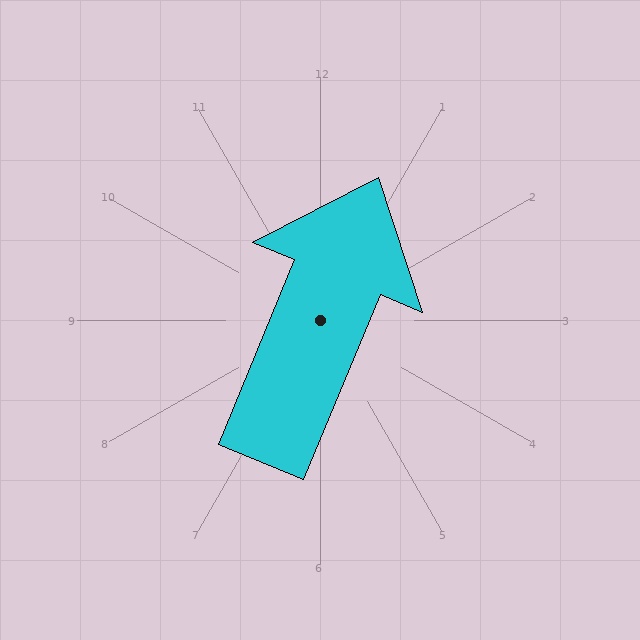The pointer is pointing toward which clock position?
Roughly 1 o'clock.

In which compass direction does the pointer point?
North.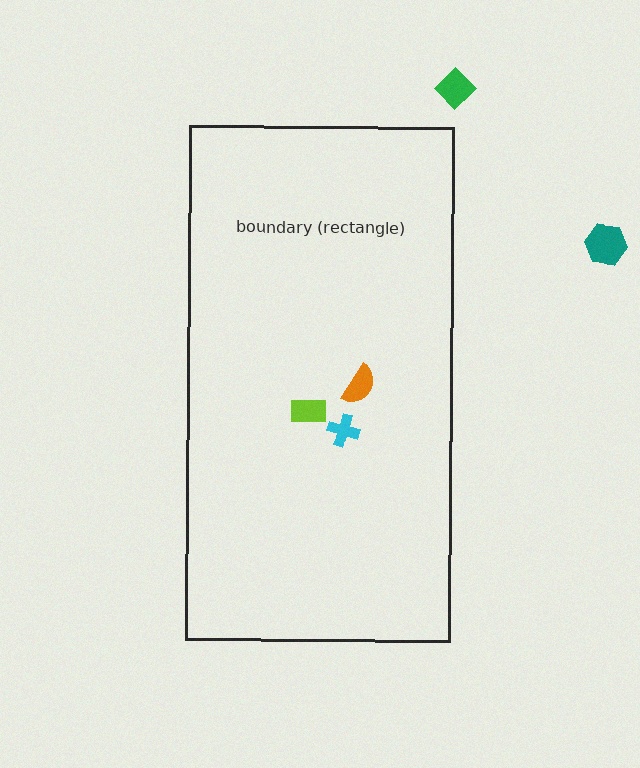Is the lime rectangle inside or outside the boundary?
Inside.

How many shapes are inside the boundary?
3 inside, 2 outside.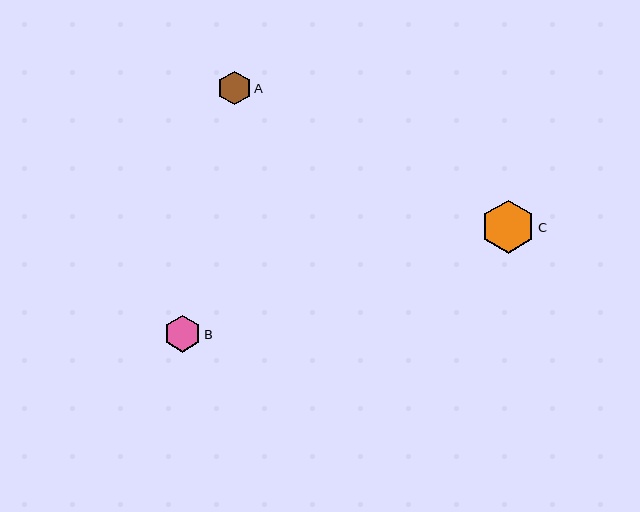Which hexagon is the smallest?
Hexagon A is the smallest with a size of approximately 34 pixels.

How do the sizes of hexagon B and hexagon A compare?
Hexagon B and hexagon A are approximately the same size.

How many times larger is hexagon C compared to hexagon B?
Hexagon C is approximately 1.5 times the size of hexagon B.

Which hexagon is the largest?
Hexagon C is the largest with a size of approximately 53 pixels.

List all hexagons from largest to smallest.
From largest to smallest: C, B, A.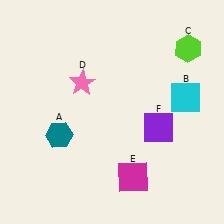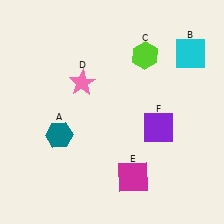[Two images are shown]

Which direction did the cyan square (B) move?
The cyan square (B) moved up.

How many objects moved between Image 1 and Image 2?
2 objects moved between the two images.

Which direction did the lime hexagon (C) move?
The lime hexagon (C) moved left.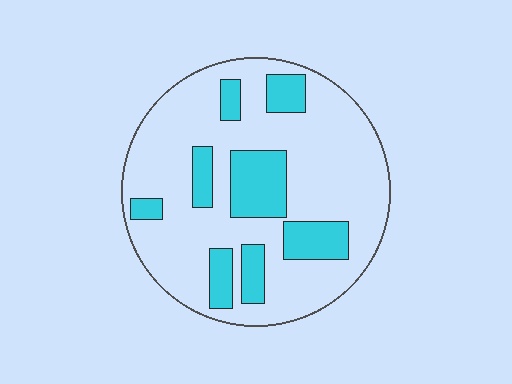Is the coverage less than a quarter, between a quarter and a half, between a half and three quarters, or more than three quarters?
Less than a quarter.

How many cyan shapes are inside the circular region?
8.